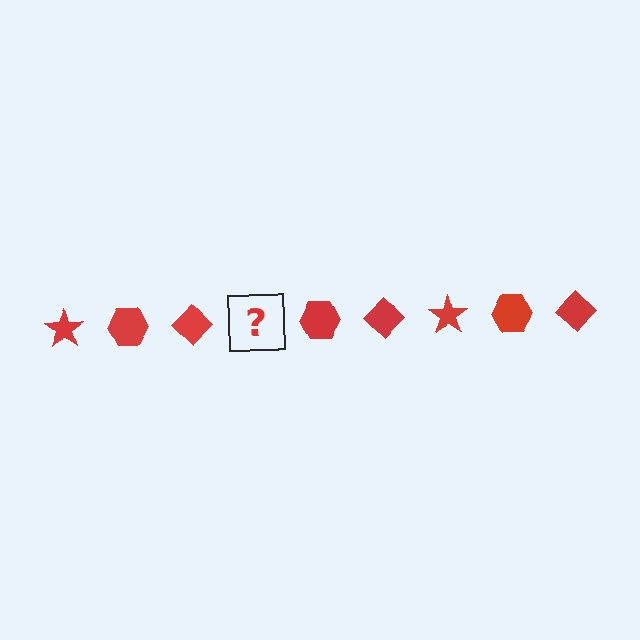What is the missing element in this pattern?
The missing element is a red star.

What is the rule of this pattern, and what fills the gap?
The rule is that the pattern cycles through star, hexagon, diamond shapes in red. The gap should be filled with a red star.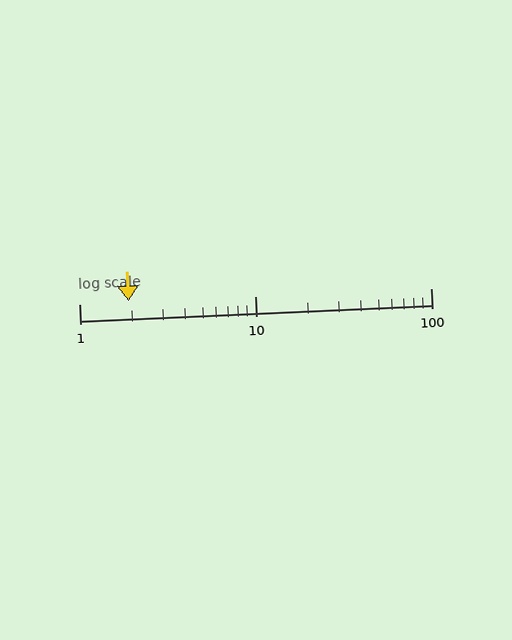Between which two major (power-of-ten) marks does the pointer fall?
The pointer is between 1 and 10.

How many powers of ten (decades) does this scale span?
The scale spans 2 decades, from 1 to 100.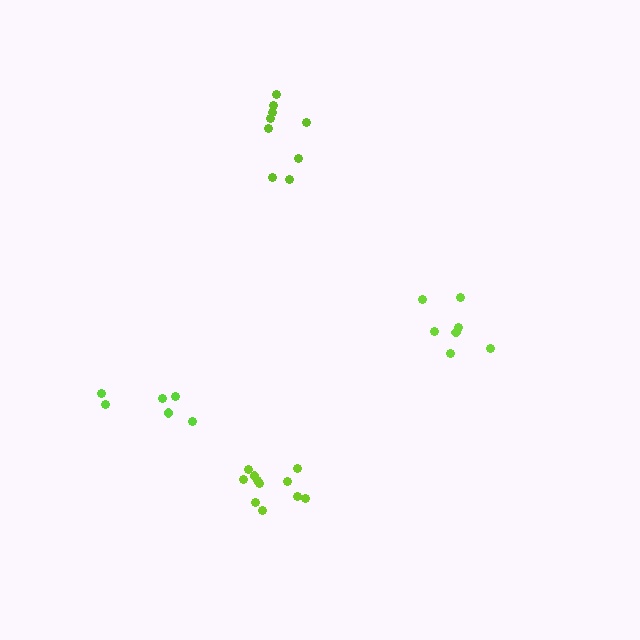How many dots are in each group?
Group 1: 6 dots, Group 2: 9 dots, Group 3: 7 dots, Group 4: 11 dots (33 total).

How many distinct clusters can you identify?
There are 4 distinct clusters.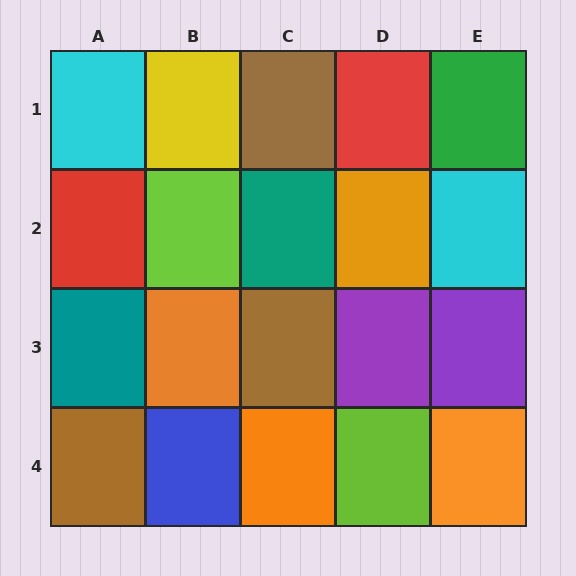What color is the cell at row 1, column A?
Cyan.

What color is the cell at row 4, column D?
Lime.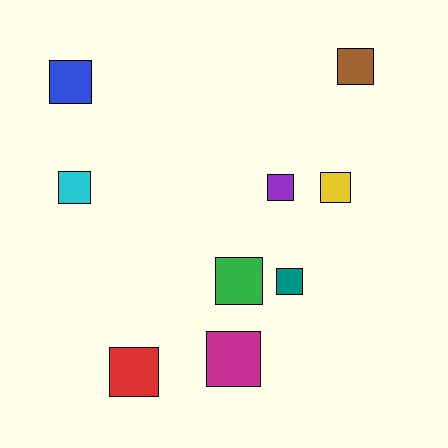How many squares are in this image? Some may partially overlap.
There are 9 squares.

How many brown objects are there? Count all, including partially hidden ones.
There is 1 brown object.